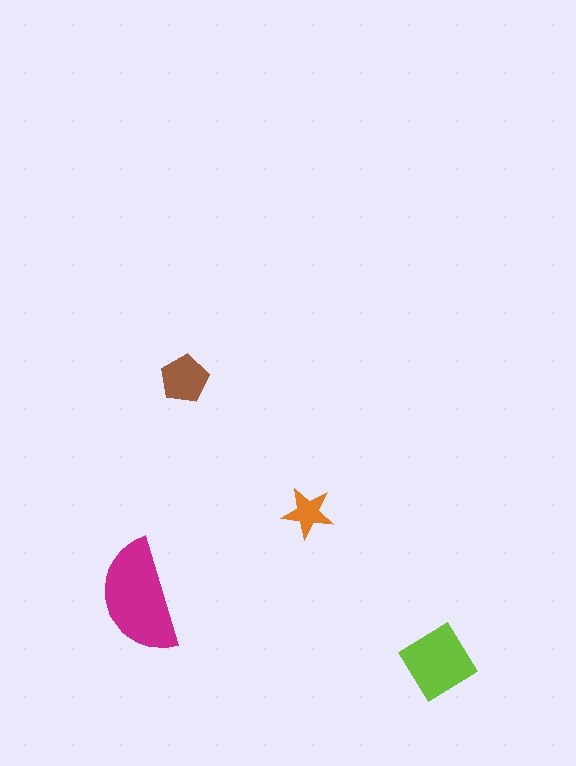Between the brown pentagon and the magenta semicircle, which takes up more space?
The magenta semicircle.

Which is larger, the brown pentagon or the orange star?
The brown pentagon.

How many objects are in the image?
There are 4 objects in the image.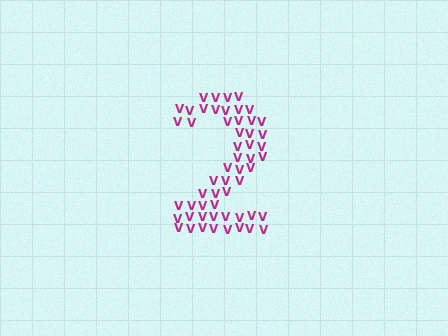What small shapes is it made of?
It is made of small letter V's.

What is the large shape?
The large shape is the digit 2.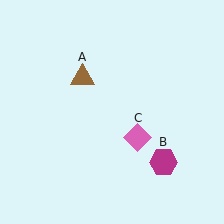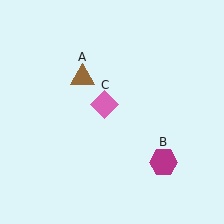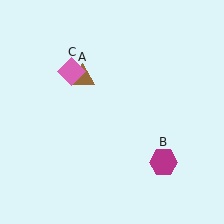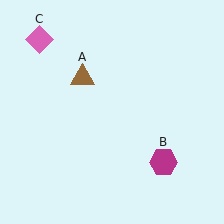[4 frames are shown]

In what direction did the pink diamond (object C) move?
The pink diamond (object C) moved up and to the left.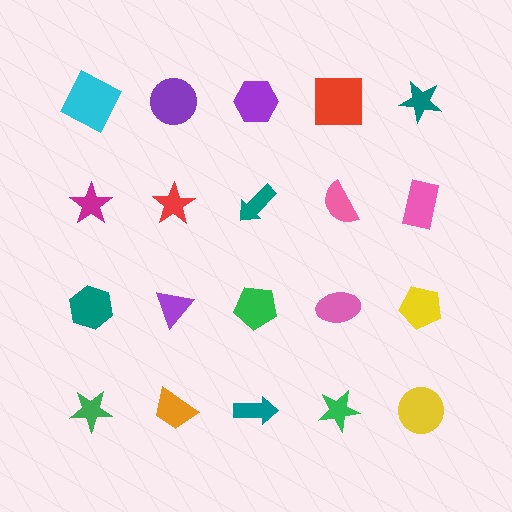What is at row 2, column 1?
A magenta star.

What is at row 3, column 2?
A purple triangle.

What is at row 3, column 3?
A green pentagon.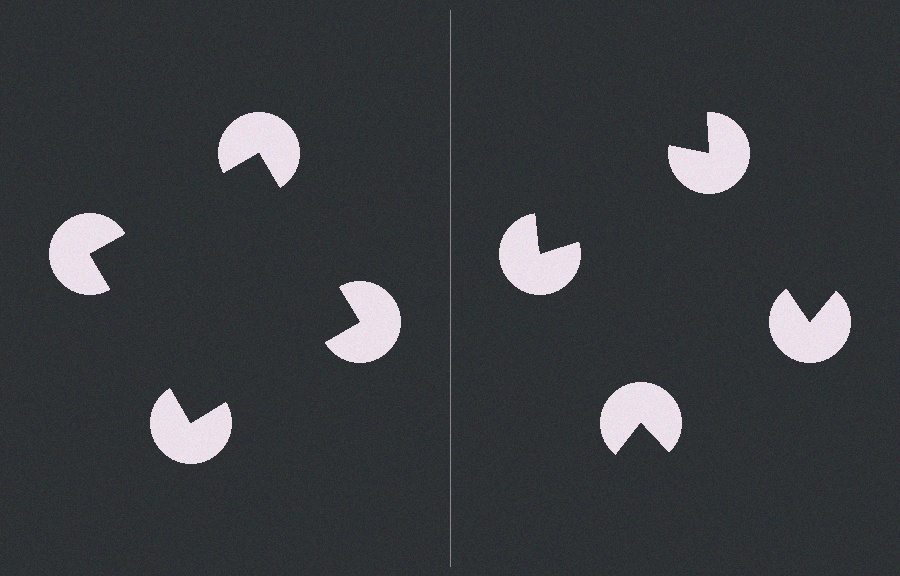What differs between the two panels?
The pac-man discs are positioned identically on both sides; only the wedge orientations differ. On the left they align to a square; on the right they are misaligned.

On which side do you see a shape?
An illusory square appears on the left side. On the right side the wedge cuts are rotated, so no coherent shape forms.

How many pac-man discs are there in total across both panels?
8 — 4 on each side.